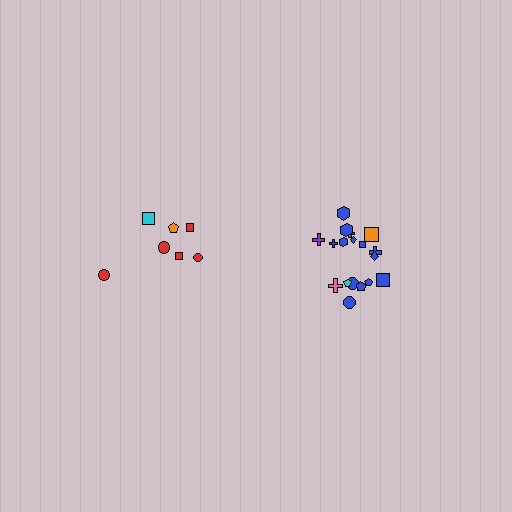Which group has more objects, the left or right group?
The right group.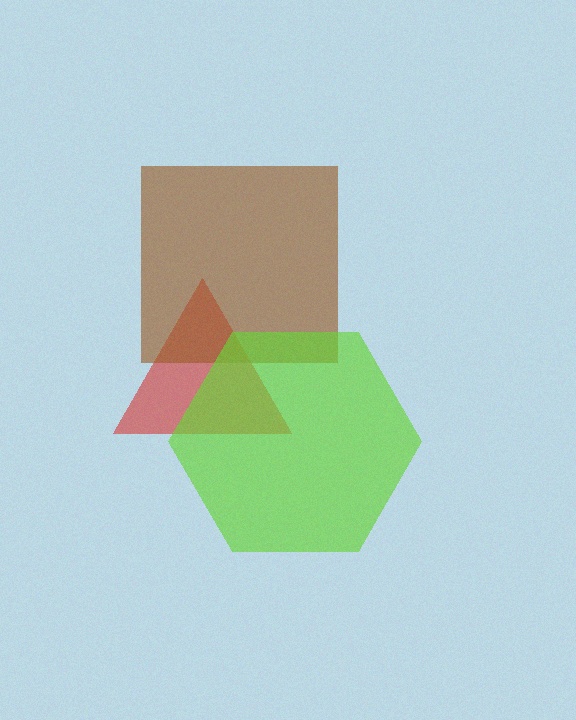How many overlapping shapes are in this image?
There are 3 overlapping shapes in the image.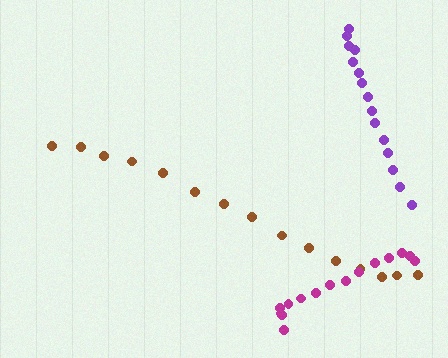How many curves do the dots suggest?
There are 3 distinct paths.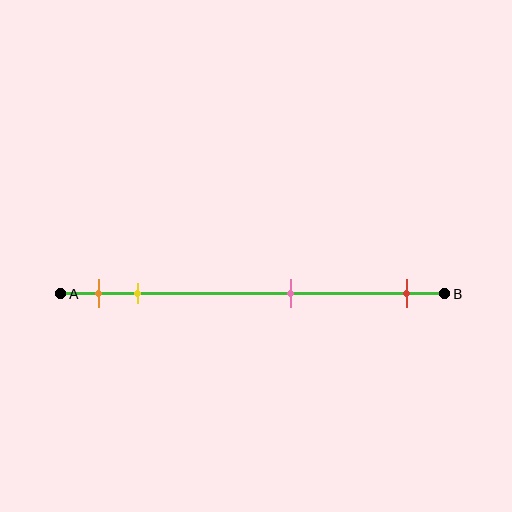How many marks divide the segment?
There are 4 marks dividing the segment.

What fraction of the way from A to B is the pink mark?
The pink mark is approximately 60% (0.6) of the way from A to B.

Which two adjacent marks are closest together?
The orange and yellow marks are the closest adjacent pair.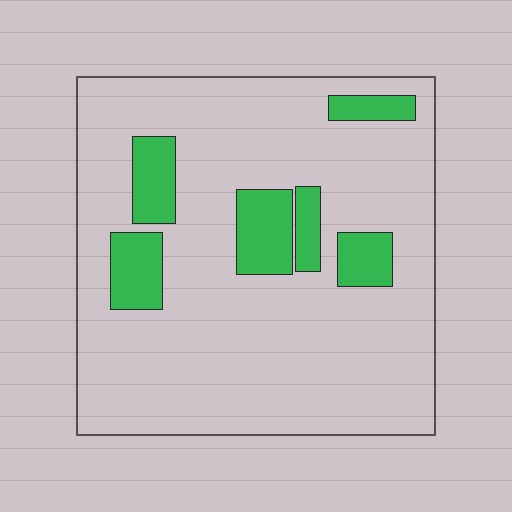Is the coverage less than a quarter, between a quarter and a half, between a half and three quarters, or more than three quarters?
Less than a quarter.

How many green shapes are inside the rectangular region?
6.